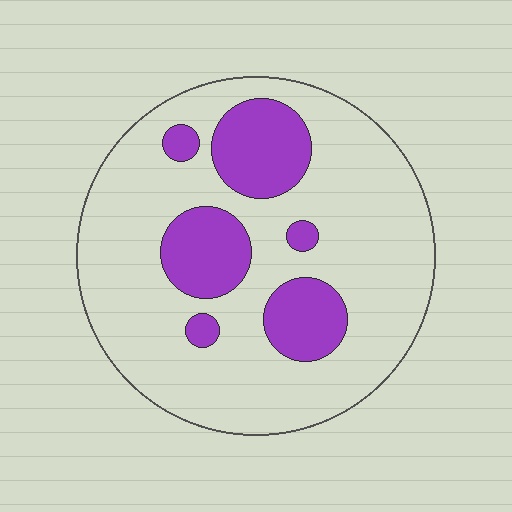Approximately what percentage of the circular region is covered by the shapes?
Approximately 25%.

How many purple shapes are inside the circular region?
6.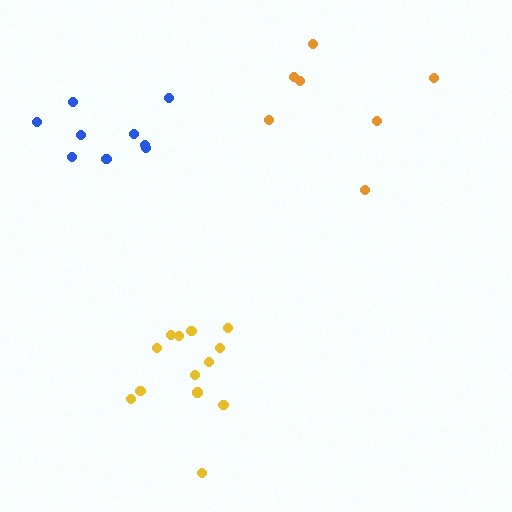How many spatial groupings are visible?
There are 3 spatial groupings.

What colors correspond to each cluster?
The clusters are colored: orange, yellow, blue.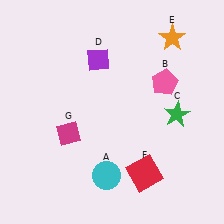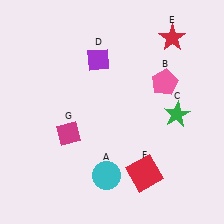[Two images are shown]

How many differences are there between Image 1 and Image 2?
There is 1 difference between the two images.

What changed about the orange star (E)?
In Image 1, E is orange. In Image 2, it changed to red.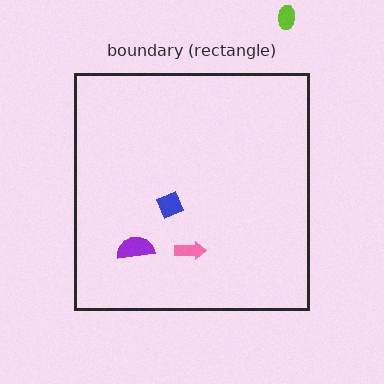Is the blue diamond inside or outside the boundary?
Inside.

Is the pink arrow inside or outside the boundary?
Inside.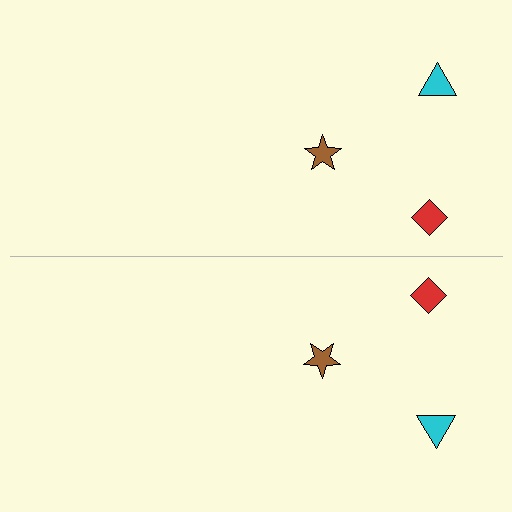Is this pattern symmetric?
Yes, this pattern has bilateral (reflection) symmetry.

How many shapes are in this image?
There are 6 shapes in this image.